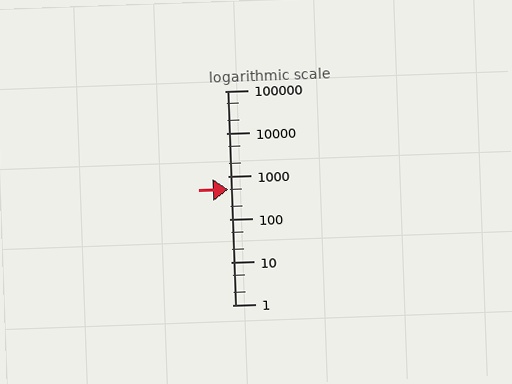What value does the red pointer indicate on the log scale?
The pointer indicates approximately 490.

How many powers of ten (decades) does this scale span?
The scale spans 5 decades, from 1 to 100000.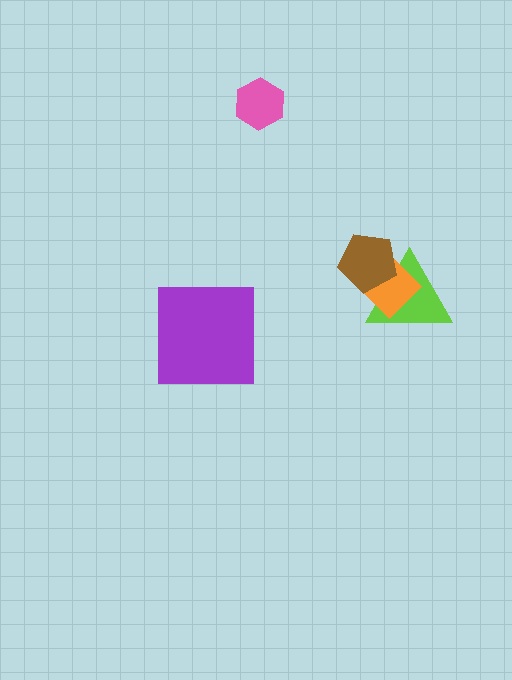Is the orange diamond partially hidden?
Yes, it is partially covered by another shape.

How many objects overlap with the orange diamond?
2 objects overlap with the orange diamond.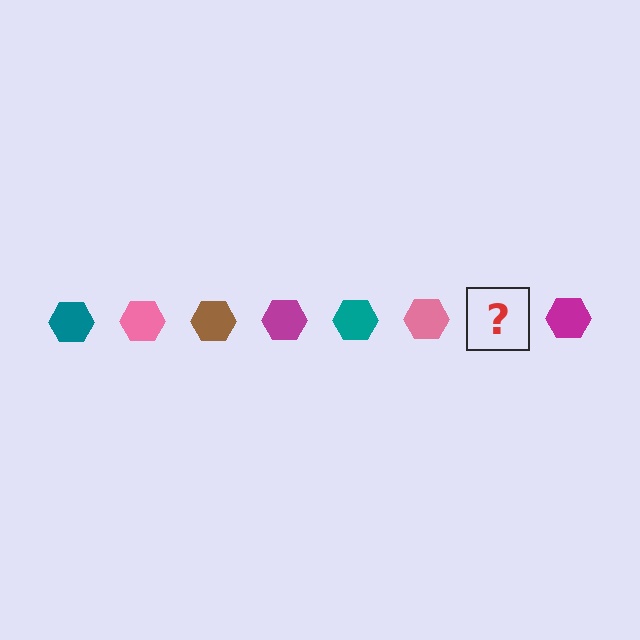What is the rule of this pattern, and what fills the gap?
The rule is that the pattern cycles through teal, pink, brown, magenta hexagons. The gap should be filled with a brown hexagon.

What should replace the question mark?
The question mark should be replaced with a brown hexagon.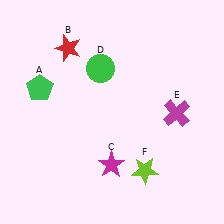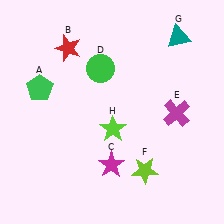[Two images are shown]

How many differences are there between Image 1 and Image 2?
There are 2 differences between the two images.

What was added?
A teal triangle (G), a lime star (H) were added in Image 2.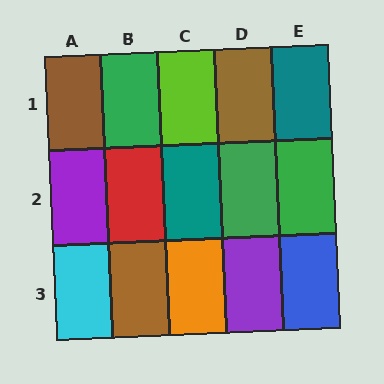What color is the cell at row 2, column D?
Green.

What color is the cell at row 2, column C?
Teal.